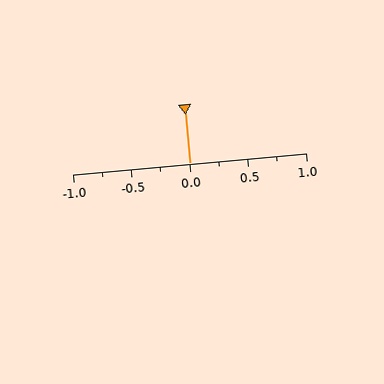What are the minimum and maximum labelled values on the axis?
The axis runs from -1.0 to 1.0.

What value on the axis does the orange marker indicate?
The marker indicates approximately 0.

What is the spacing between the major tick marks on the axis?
The major ticks are spaced 0.5 apart.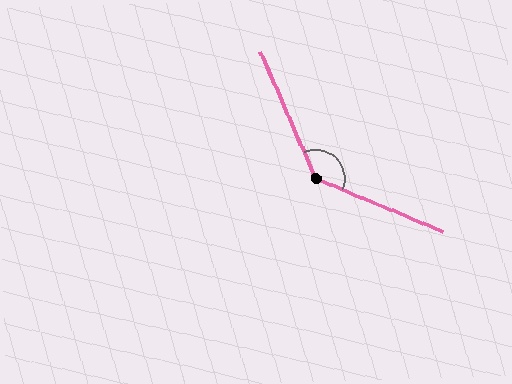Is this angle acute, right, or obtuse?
It is obtuse.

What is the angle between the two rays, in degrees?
Approximately 136 degrees.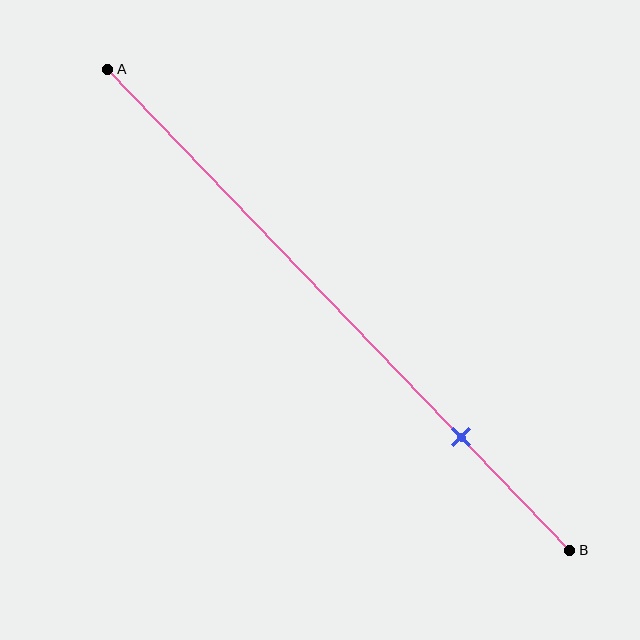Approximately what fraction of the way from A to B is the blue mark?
The blue mark is approximately 75% of the way from A to B.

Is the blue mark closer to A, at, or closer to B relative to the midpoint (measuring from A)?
The blue mark is closer to point B than the midpoint of segment AB.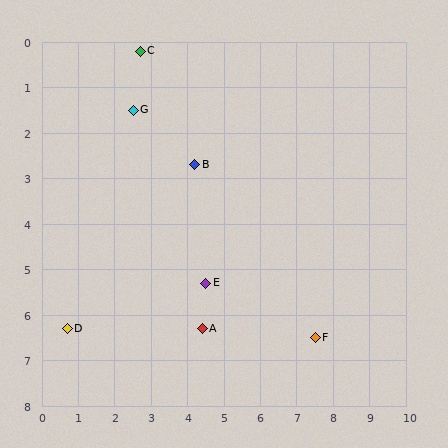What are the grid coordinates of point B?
Point B is at approximately (4.2, 2.7).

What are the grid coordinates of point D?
Point D is at approximately (0.7, 6.3).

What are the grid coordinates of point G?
Point G is at approximately (2.5, 1.5).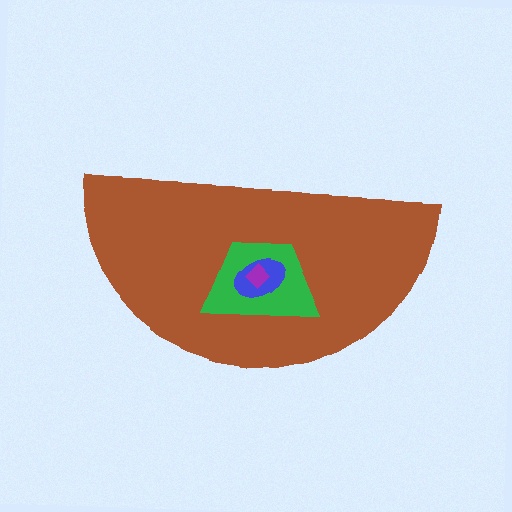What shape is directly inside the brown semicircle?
The green trapezoid.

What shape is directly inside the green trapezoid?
The blue ellipse.